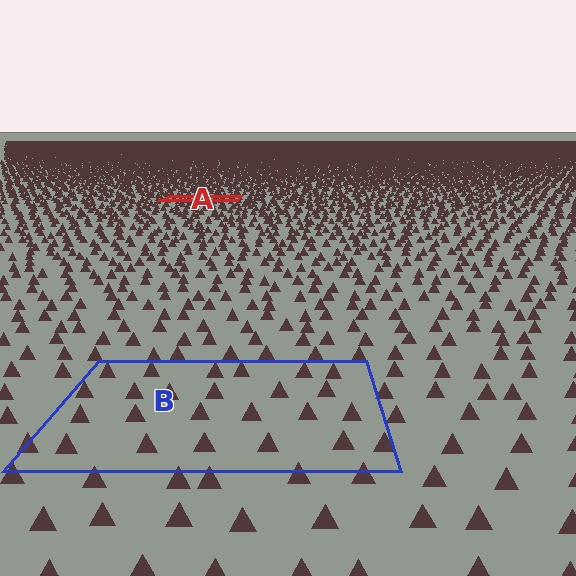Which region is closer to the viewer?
Region B is closer. The texture elements there are larger and more spread out.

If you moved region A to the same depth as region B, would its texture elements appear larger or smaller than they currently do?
They would appear larger. At a closer depth, the same texture elements are projected at a bigger on-screen size.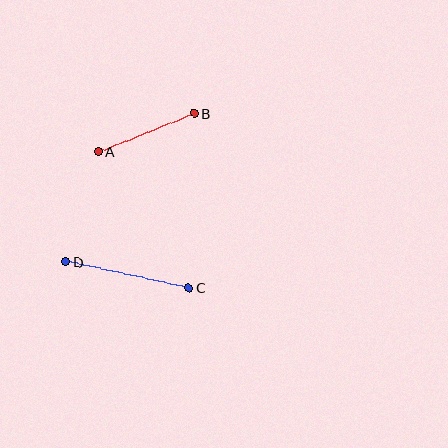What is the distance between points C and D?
The distance is approximately 125 pixels.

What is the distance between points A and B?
The distance is approximately 103 pixels.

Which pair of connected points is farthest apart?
Points C and D are farthest apart.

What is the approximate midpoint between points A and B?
The midpoint is at approximately (146, 132) pixels.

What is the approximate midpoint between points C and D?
The midpoint is at approximately (127, 275) pixels.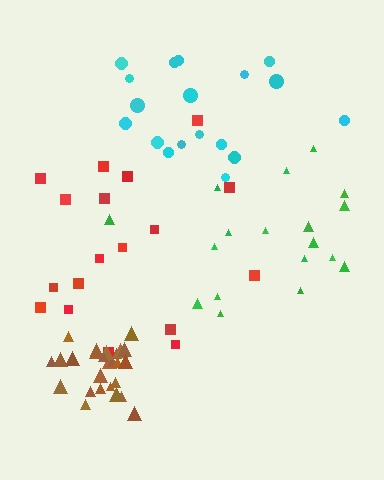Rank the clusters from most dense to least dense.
brown, cyan, green, red.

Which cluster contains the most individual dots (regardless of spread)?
Brown (26).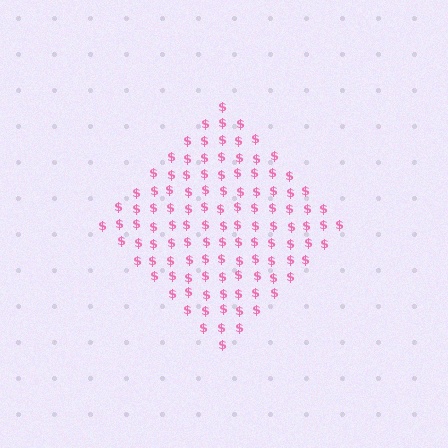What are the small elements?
The small elements are dollar signs.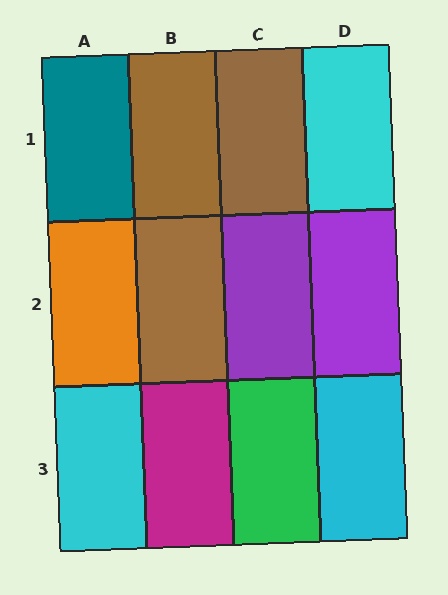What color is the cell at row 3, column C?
Green.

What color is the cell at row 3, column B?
Magenta.